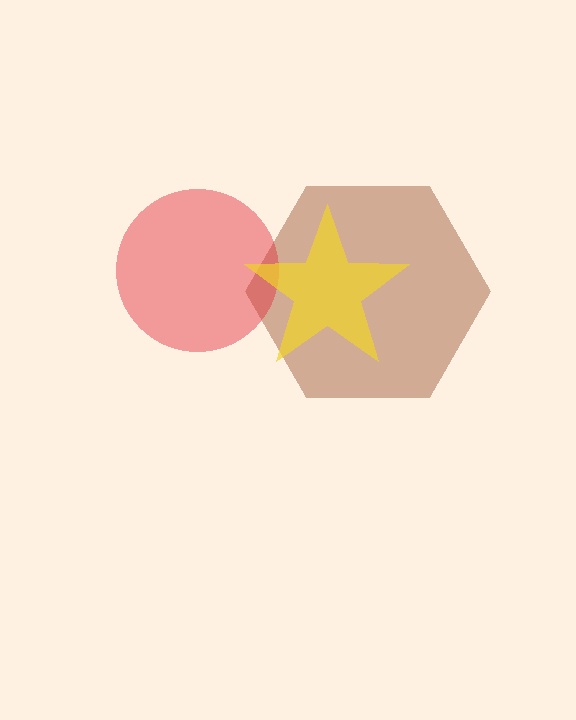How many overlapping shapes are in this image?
There are 3 overlapping shapes in the image.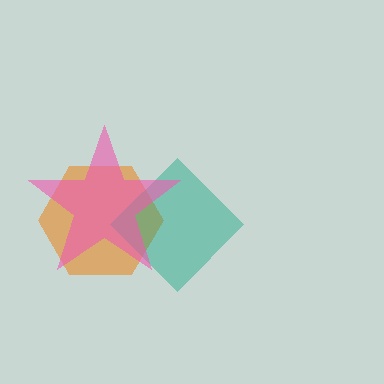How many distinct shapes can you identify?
There are 3 distinct shapes: an orange hexagon, a teal diamond, a pink star.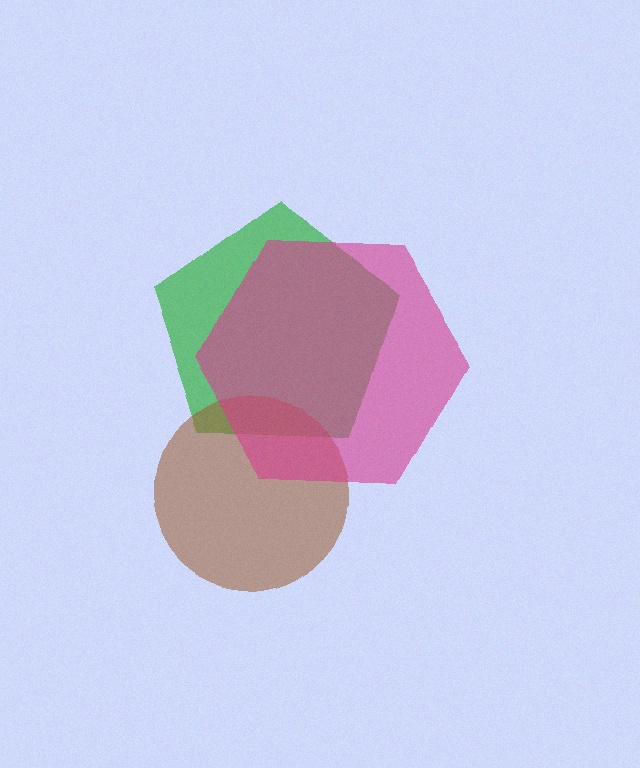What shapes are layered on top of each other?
The layered shapes are: a green pentagon, a brown circle, a magenta hexagon.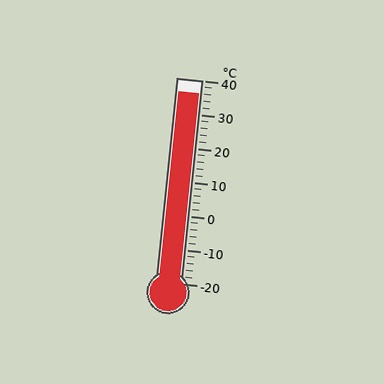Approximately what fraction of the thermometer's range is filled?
The thermometer is filled to approximately 95% of its range.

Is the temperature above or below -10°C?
The temperature is above -10°C.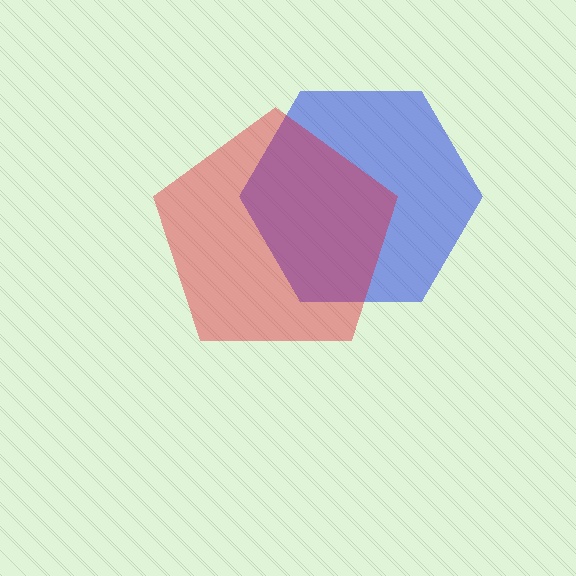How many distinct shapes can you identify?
There are 2 distinct shapes: a blue hexagon, a red pentagon.